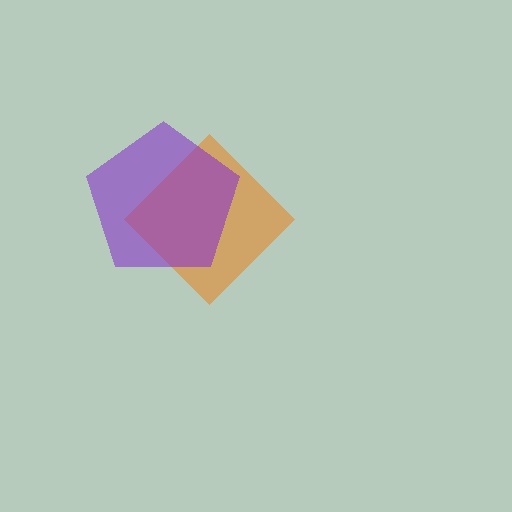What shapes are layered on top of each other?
The layered shapes are: an orange diamond, a purple pentagon.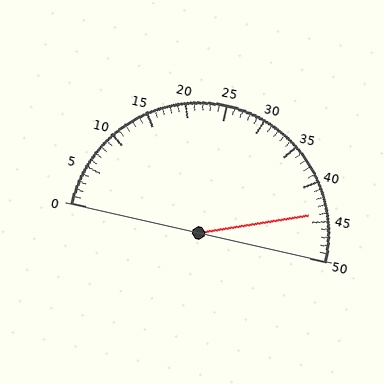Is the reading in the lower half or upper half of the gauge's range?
The reading is in the upper half of the range (0 to 50).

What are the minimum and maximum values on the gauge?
The gauge ranges from 0 to 50.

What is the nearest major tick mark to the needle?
The nearest major tick mark is 45.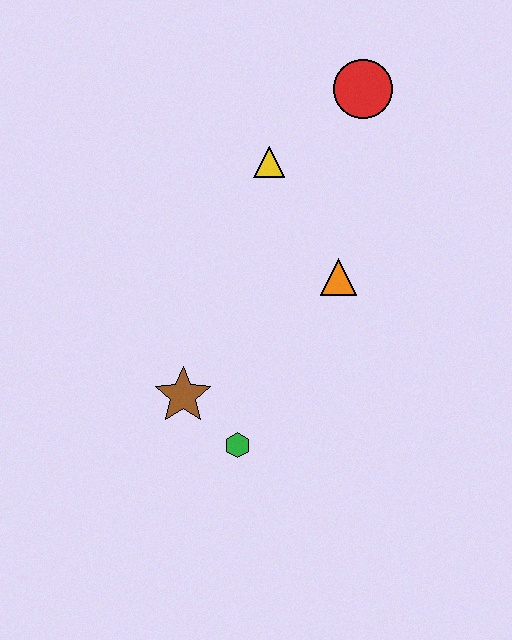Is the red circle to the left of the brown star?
No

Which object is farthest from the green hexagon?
The red circle is farthest from the green hexagon.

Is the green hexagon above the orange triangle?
No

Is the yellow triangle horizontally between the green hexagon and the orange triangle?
Yes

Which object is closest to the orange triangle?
The yellow triangle is closest to the orange triangle.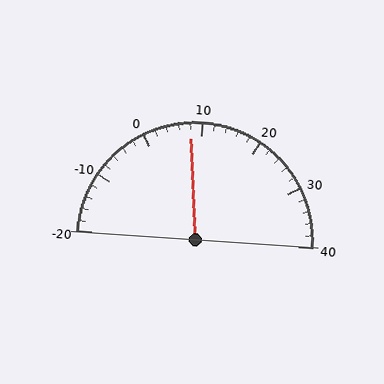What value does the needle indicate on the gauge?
The needle indicates approximately 8.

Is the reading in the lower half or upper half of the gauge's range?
The reading is in the lower half of the range (-20 to 40).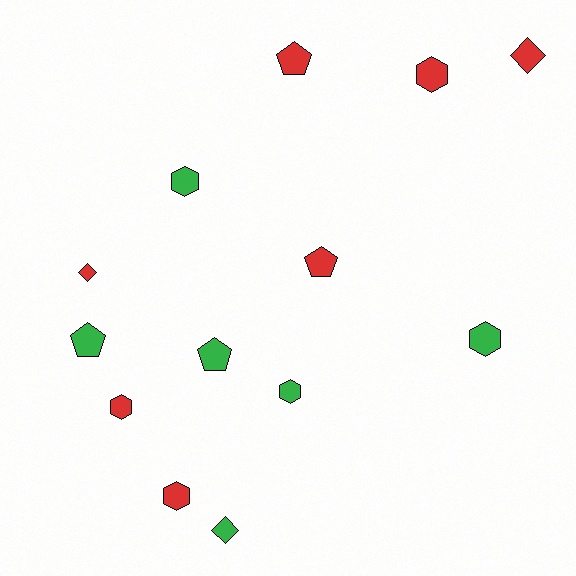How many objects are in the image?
There are 13 objects.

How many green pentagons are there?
There are 2 green pentagons.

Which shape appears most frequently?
Hexagon, with 6 objects.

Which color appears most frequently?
Red, with 7 objects.